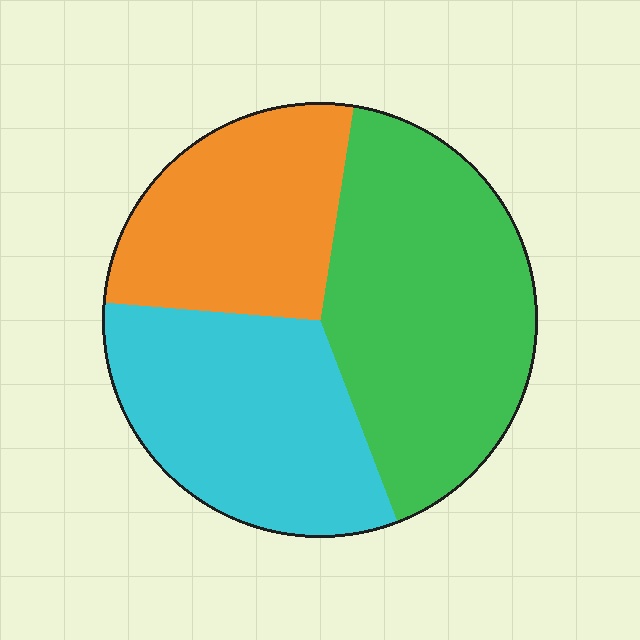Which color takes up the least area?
Orange, at roughly 25%.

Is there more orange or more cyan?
Cyan.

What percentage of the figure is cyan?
Cyan covers about 30% of the figure.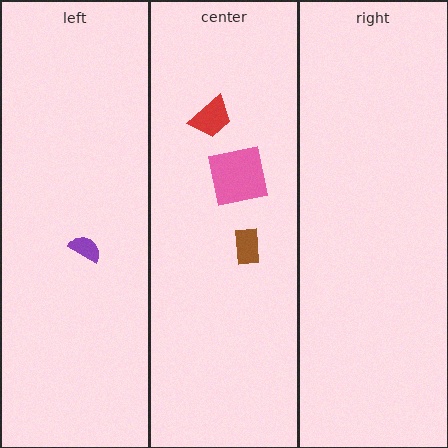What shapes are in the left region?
The purple semicircle.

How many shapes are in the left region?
1.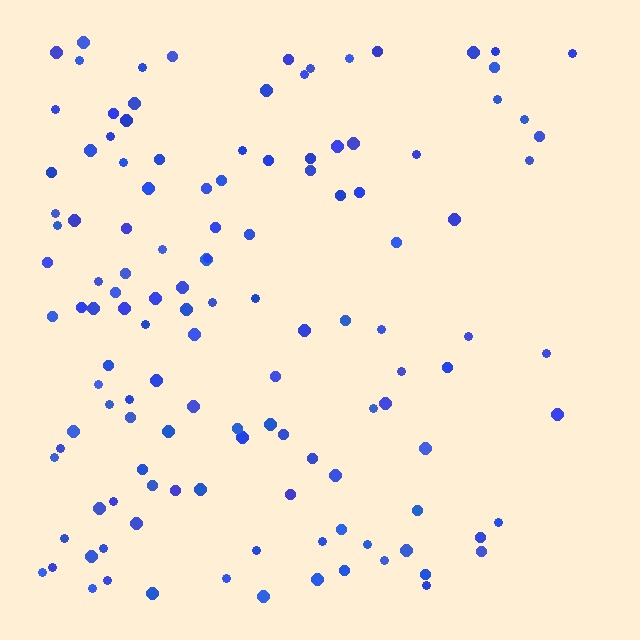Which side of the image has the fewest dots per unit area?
The right.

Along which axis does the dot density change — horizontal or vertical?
Horizontal.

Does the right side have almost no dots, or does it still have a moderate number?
Still a moderate number, just noticeably fewer than the left.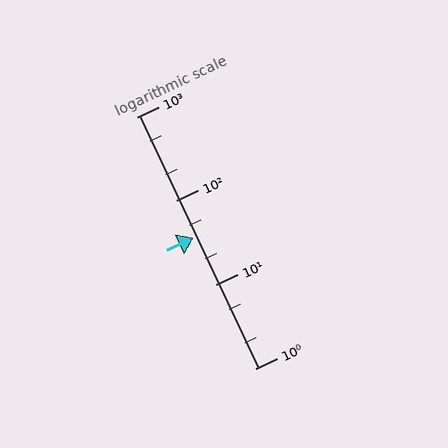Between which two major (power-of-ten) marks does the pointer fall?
The pointer is between 10 and 100.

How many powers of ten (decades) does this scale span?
The scale spans 3 decades, from 1 to 1000.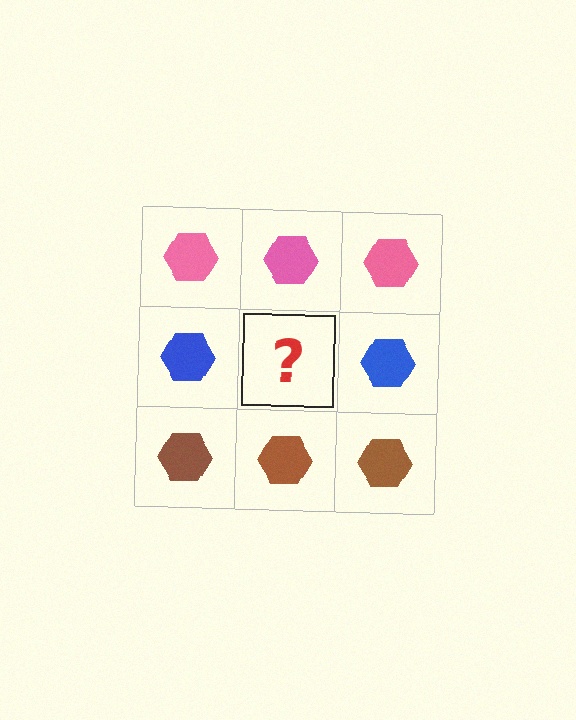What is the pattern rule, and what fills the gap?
The rule is that each row has a consistent color. The gap should be filled with a blue hexagon.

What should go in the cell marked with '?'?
The missing cell should contain a blue hexagon.